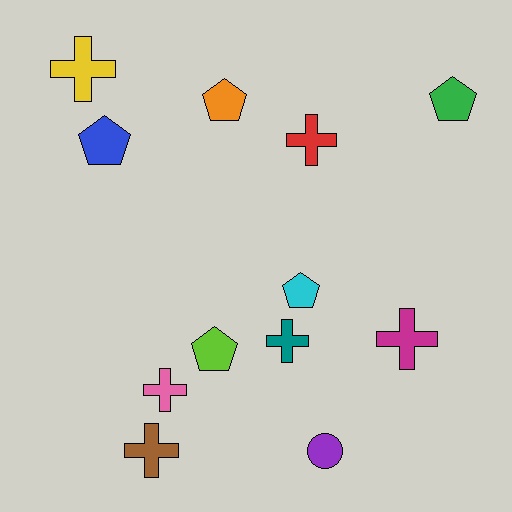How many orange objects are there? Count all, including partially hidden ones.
There is 1 orange object.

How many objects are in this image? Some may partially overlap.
There are 12 objects.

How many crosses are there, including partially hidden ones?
There are 6 crosses.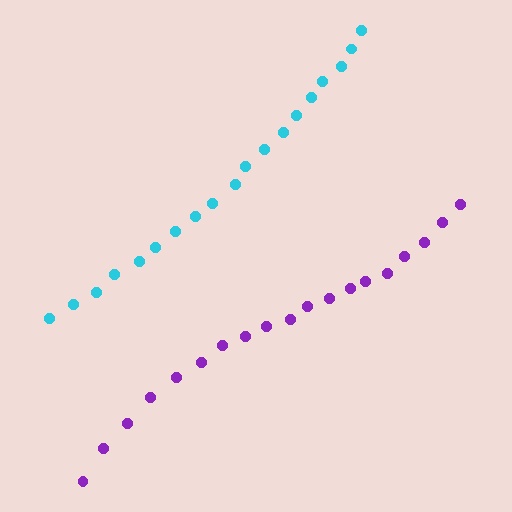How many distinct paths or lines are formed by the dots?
There are 2 distinct paths.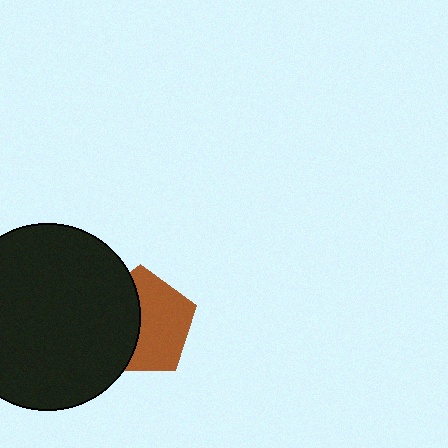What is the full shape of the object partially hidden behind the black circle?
The partially hidden object is a brown pentagon.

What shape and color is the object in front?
The object in front is a black circle.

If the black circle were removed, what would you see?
You would see the complete brown pentagon.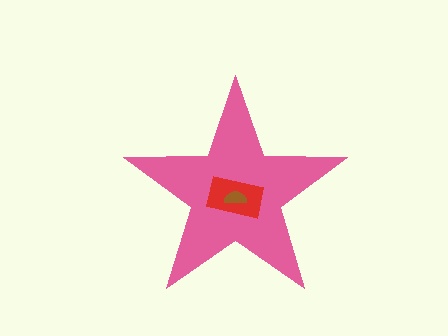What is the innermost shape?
The brown semicircle.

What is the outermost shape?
The pink star.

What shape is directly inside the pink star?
The red rectangle.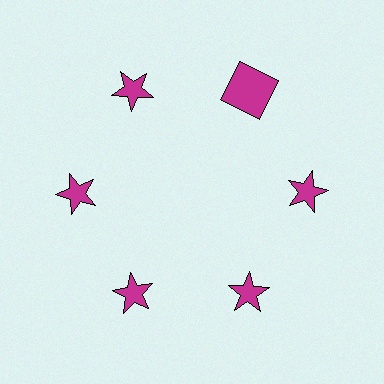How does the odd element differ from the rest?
It has a different shape: square instead of star.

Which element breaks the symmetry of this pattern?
The magenta square at roughly the 1 o'clock position breaks the symmetry. All other shapes are magenta stars.